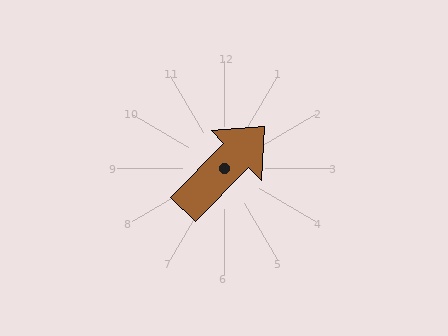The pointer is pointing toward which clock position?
Roughly 1 o'clock.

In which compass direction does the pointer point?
Northeast.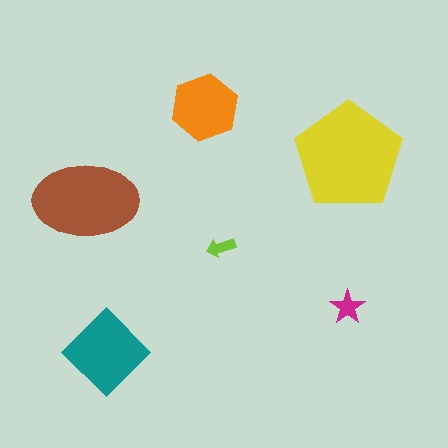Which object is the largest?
The yellow pentagon.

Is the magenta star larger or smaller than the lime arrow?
Larger.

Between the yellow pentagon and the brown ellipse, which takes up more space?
The yellow pentagon.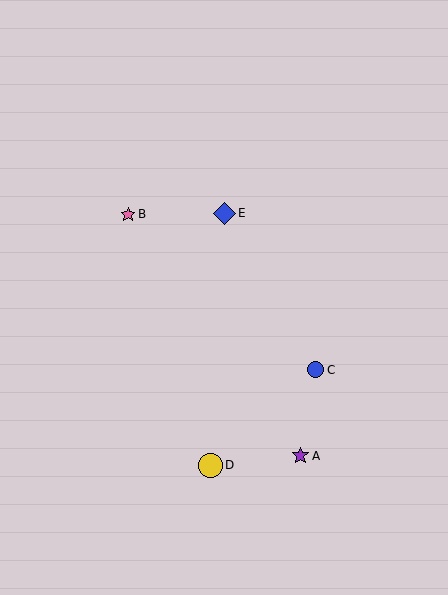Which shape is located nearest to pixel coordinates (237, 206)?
The blue diamond (labeled E) at (224, 213) is nearest to that location.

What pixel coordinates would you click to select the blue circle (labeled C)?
Click at (316, 370) to select the blue circle C.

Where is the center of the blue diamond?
The center of the blue diamond is at (224, 213).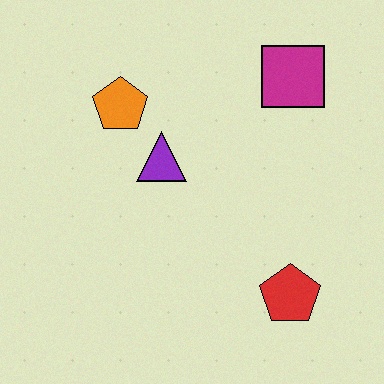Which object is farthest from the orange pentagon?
The red pentagon is farthest from the orange pentagon.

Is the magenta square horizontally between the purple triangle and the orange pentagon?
No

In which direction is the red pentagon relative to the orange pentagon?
The red pentagon is below the orange pentagon.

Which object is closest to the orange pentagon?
The purple triangle is closest to the orange pentagon.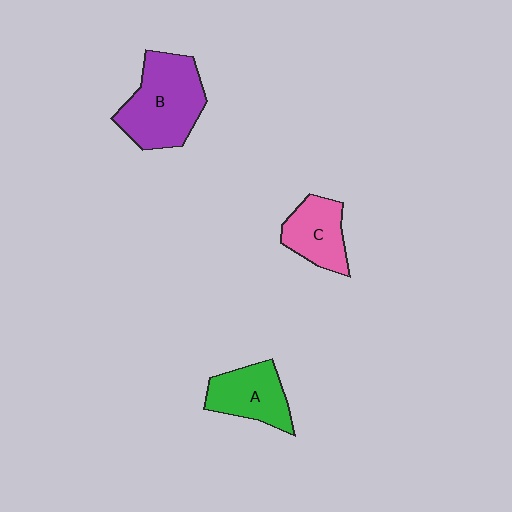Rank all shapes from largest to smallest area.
From largest to smallest: B (purple), A (green), C (pink).